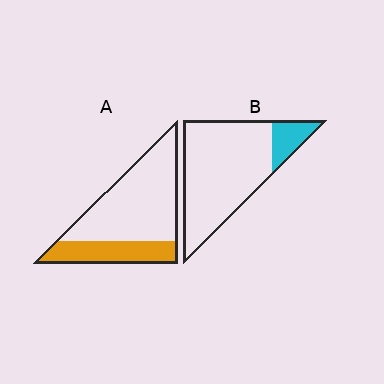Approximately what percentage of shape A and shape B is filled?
A is approximately 30% and B is approximately 15%.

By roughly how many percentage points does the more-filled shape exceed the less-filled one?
By roughly 15 percentage points (A over B).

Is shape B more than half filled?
No.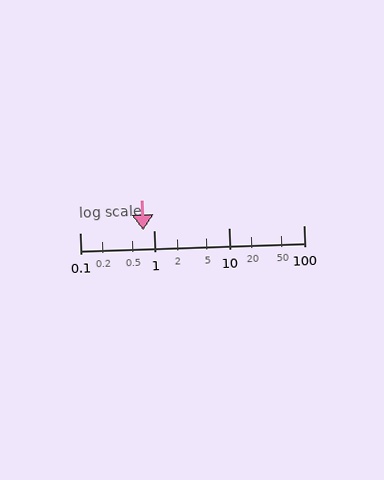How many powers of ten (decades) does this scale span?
The scale spans 3 decades, from 0.1 to 100.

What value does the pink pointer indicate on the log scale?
The pointer indicates approximately 0.7.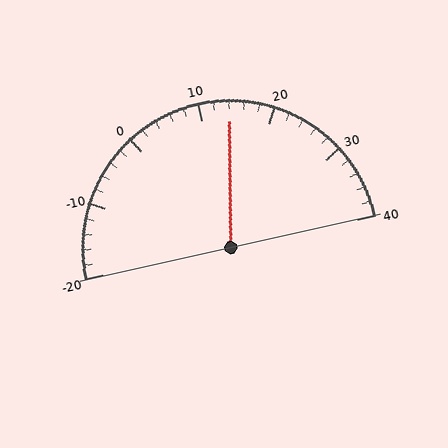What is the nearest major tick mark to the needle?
The nearest major tick mark is 10.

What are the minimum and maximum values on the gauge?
The gauge ranges from -20 to 40.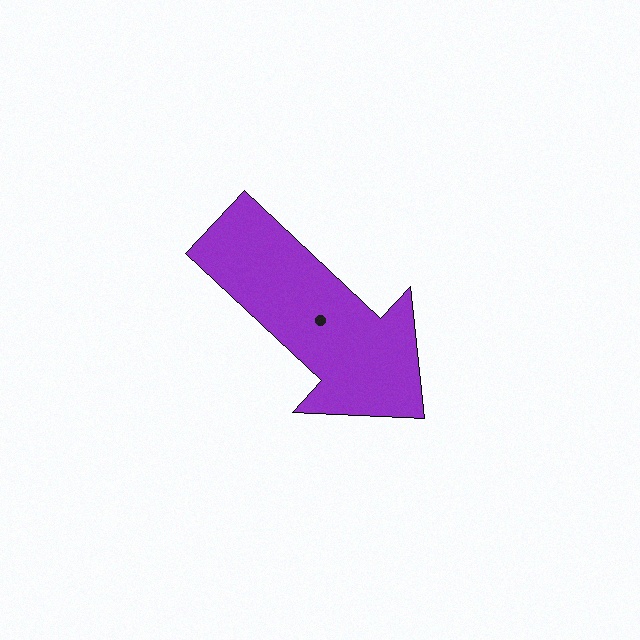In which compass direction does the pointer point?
Southeast.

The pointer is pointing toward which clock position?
Roughly 4 o'clock.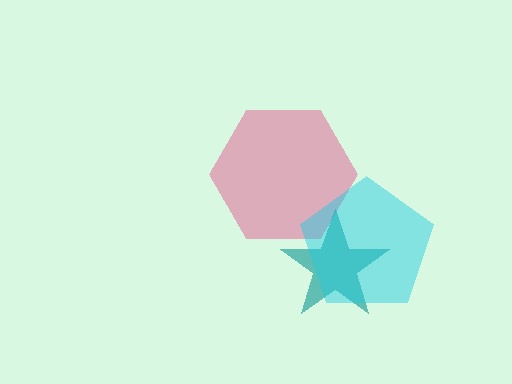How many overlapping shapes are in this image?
There are 3 overlapping shapes in the image.